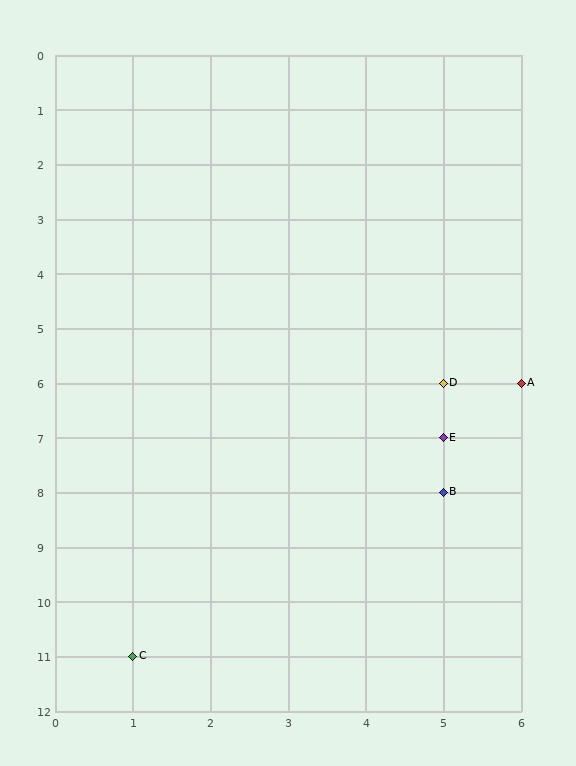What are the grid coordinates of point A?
Point A is at grid coordinates (6, 6).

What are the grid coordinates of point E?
Point E is at grid coordinates (5, 7).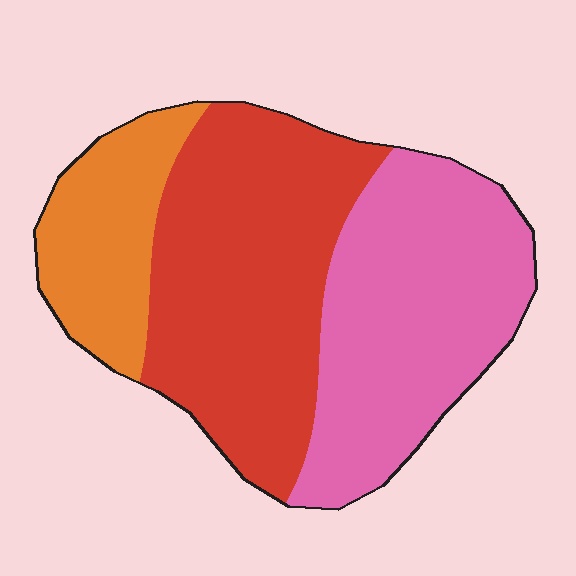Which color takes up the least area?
Orange, at roughly 20%.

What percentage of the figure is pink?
Pink takes up about three eighths (3/8) of the figure.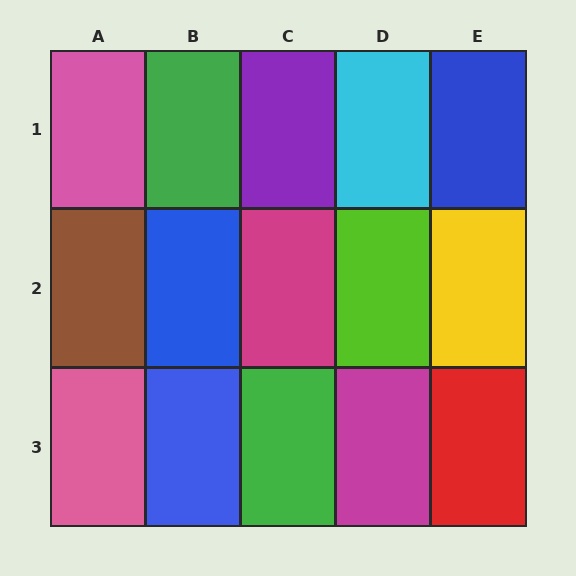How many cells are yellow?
1 cell is yellow.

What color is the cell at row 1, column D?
Cyan.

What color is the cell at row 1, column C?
Purple.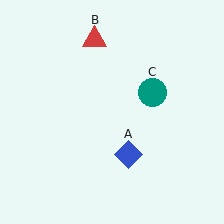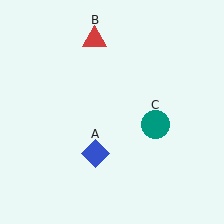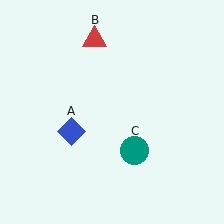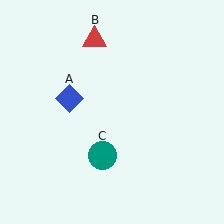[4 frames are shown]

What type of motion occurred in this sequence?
The blue diamond (object A), teal circle (object C) rotated clockwise around the center of the scene.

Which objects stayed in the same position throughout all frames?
Red triangle (object B) remained stationary.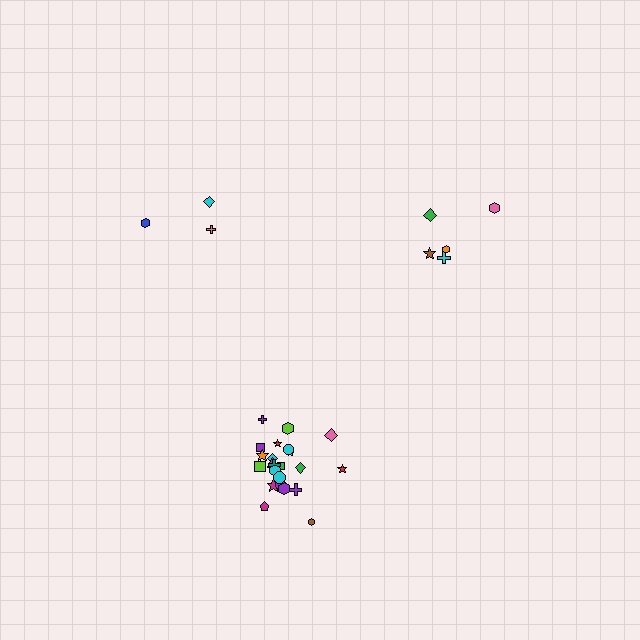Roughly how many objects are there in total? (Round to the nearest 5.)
Roughly 35 objects in total.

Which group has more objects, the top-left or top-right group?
The top-right group.